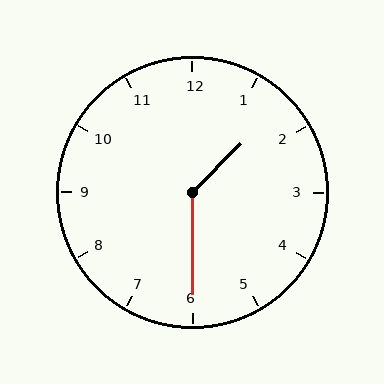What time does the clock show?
1:30.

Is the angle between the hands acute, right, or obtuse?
It is obtuse.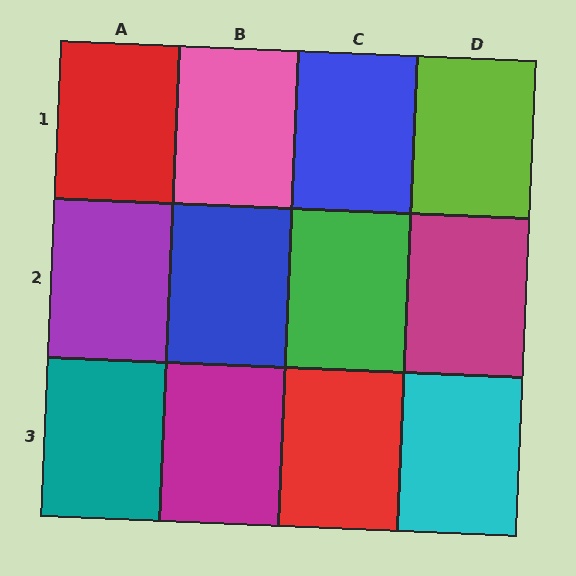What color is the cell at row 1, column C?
Blue.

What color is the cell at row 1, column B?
Pink.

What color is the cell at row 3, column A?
Teal.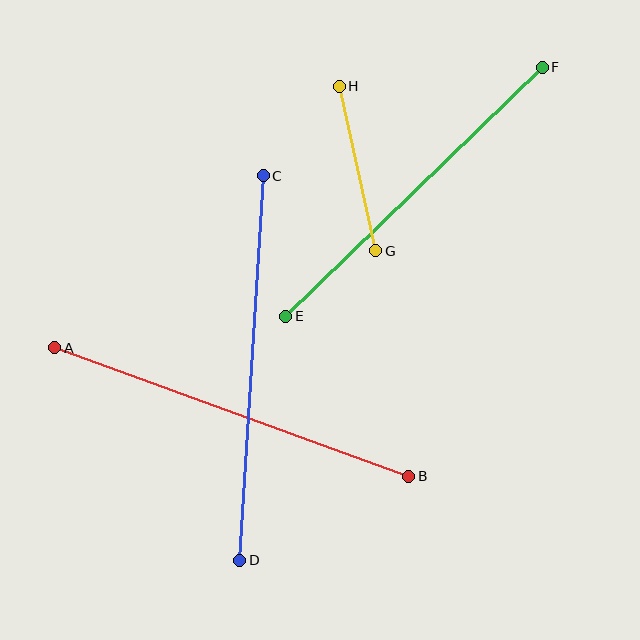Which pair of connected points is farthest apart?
Points C and D are farthest apart.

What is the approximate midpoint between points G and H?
The midpoint is at approximately (357, 168) pixels.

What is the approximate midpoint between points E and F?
The midpoint is at approximately (414, 192) pixels.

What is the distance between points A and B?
The distance is approximately 377 pixels.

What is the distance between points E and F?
The distance is approximately 357 pixels.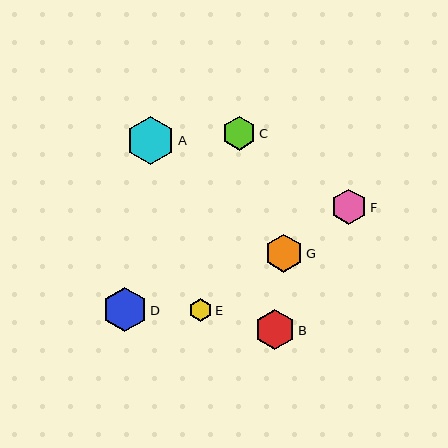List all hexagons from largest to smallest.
From largest to smallest: A, D, B, G, F, C, E.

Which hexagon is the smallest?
Hexagon E is the smallest with a size of approximately 23 pixels.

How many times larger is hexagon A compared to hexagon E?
Hexagon A is approximately 2.1 times the size of hexagon E.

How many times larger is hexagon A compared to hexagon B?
Hexagon A is approximately 1.2 times the size of hexagon B.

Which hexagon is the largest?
Hexagon A is the largest with a size of approximately 49 pixels.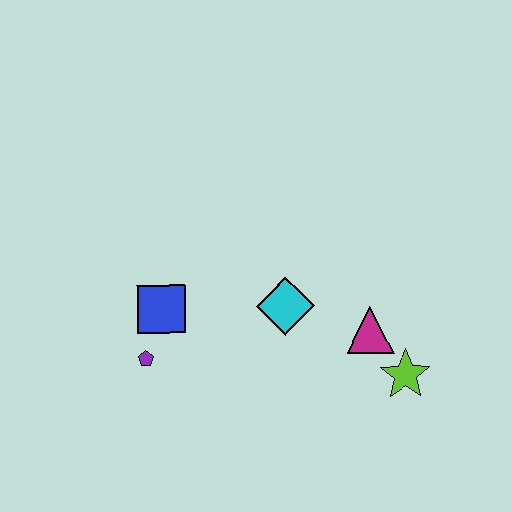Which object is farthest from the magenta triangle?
The purple pentagon is farthest from the magenta triangle.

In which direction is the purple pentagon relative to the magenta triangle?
The purple pentagon is to the left of the magenta triangle.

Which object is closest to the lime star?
The magenta triangle is closest to the lime star.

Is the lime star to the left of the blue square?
No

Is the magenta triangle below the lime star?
No